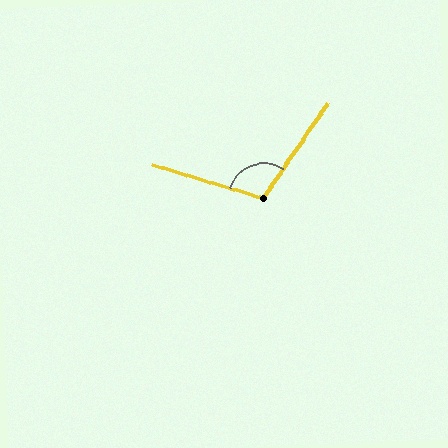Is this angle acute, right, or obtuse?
It is obtuse.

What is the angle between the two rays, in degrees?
Approximately 108 degrees.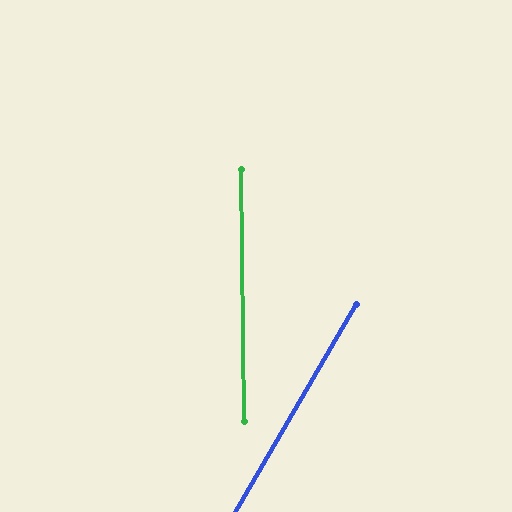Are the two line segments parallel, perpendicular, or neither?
Neither parallel nor perpendicular — they differ by about 31°.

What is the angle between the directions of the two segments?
Approximately 31 degrees.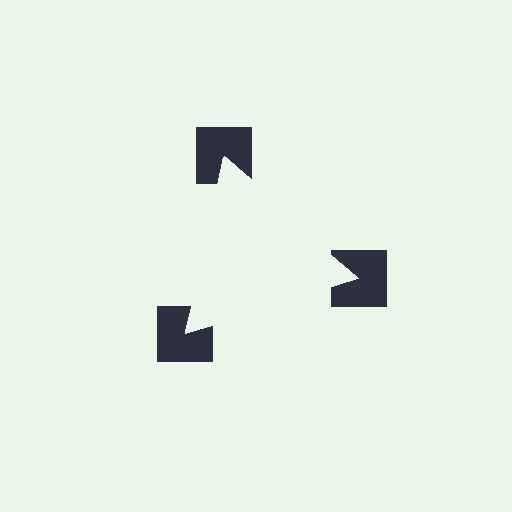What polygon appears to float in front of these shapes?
An illusory triangle — its edges are inferred from the aligned wedge cuts in the notched squares, not physically drawn.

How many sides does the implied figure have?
3 sides.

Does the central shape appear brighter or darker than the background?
It typically appears slightly brighter than the background, even though no actual brightness change is drawn.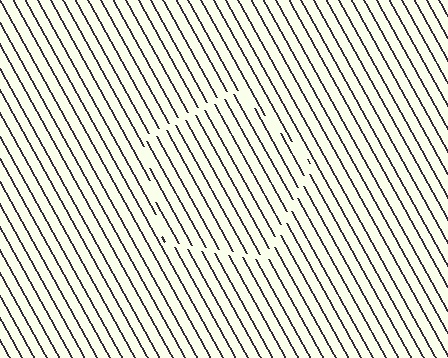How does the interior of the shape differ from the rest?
The interior of the shape contains the same grating, shifted by half a period — the contour is defined by the phase discontinuity where line-ends from the inner and outer gratings abut.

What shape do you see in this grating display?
An illusory pentagon. The interior of the shape contains the same grating, shifted by half a period — the contour is defined by the phase discontinuity where line-ends from the inner and outer gratings abut.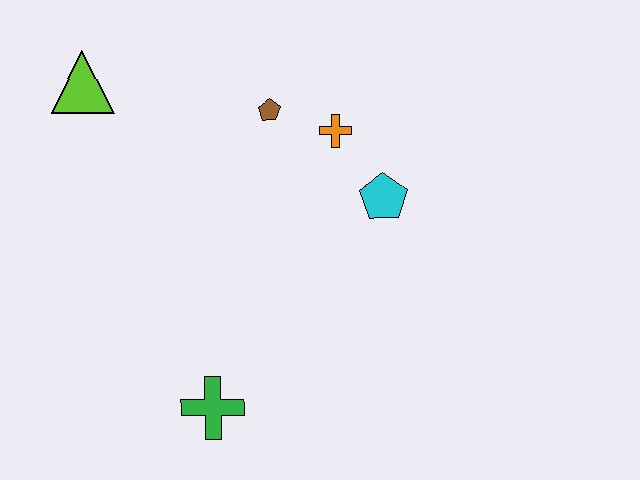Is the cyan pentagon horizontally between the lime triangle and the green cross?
No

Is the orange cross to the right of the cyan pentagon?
No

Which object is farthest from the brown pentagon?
The green cross is farthest from the brown pentagon.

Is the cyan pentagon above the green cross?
Yes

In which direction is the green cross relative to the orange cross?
The green cross is below the orange cross.